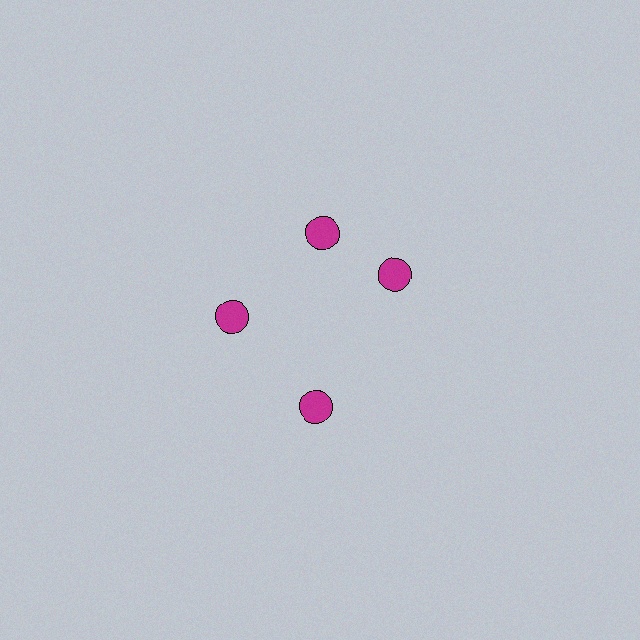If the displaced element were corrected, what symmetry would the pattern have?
It would have 4-fold rotational symmetry — the pattern would map onto itself every 90 degrees.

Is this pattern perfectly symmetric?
No. The 4 magenta circles are arranged in a ring, but one element near the 3 o'clock position is rotated out of alignment along the ring, breaking the 4-fold rotational symmetry.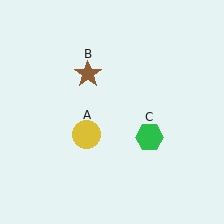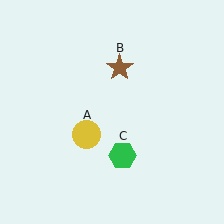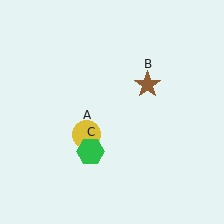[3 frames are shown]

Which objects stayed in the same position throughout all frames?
Yellow circle (object A) remained stationary.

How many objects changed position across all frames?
2 objects changed position: brown star (object B), green hexagon (object C).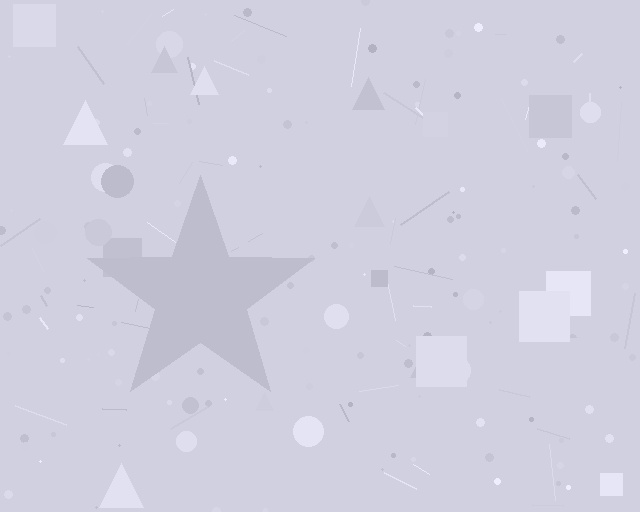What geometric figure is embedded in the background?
A star is embedded in the background.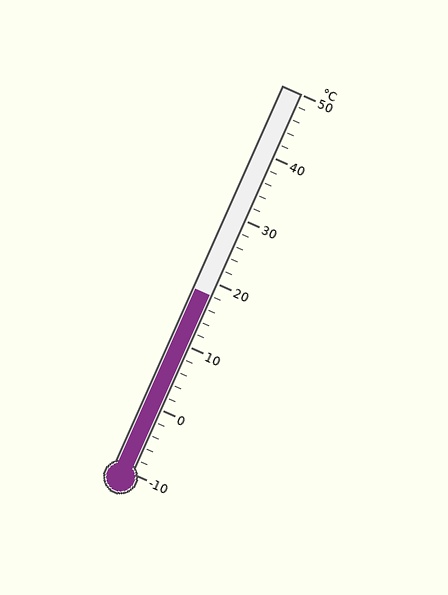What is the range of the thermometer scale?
The thermometer scale ranges from -10°C to 50°C.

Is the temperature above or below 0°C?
The temperature is above 0°C.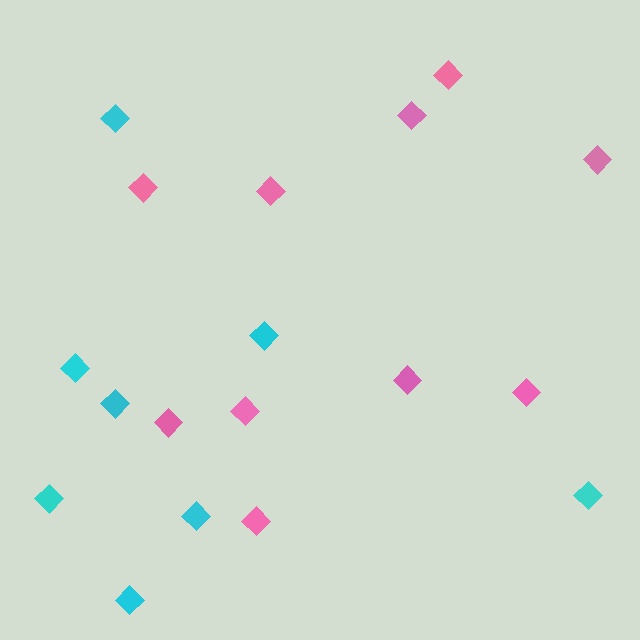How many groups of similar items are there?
There are 2 groups: one group of pink diamonds (10) and one group of cyan diamonds (8).